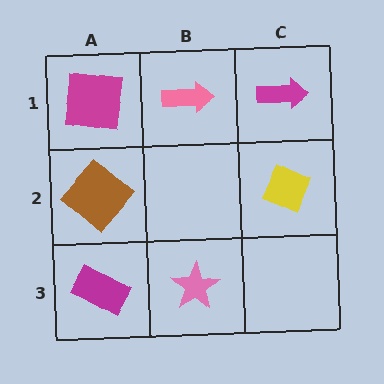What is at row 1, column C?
A magenta arrow.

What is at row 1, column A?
A magenta square.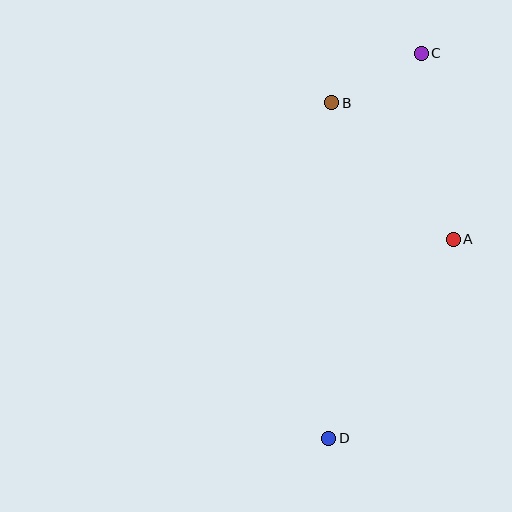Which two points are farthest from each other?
Points C and D are farthest from each other.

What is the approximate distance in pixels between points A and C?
The distance between A and C is approximately 189 pixels.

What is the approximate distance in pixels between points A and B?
The distance between A and B is approximately 183 pixels.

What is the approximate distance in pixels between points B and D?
The distance between B and D is approximately 336 pixels.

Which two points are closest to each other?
Points B and C are closest to each other.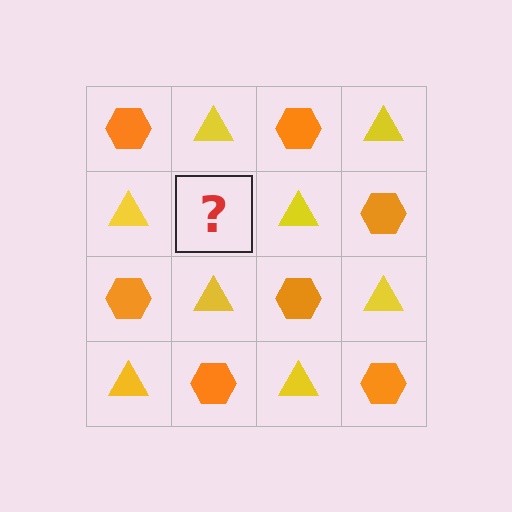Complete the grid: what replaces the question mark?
The question mark should be replaced with an orange hexagon.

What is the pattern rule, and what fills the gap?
The rule is that it alternates orange hexagon and yellow triangle in a checkerboard pattern. The gap should be filled with an orange hexagon.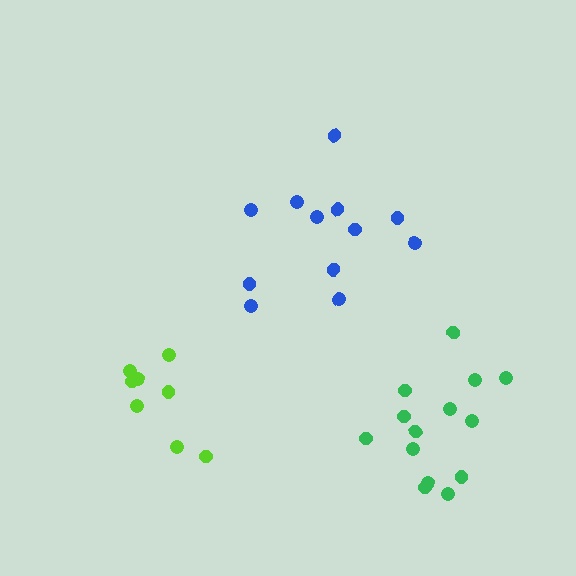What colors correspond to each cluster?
The clusters are colored: lime, blue, green.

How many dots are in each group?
Group 1: 8 dots, Group 2: 12 dots, Group 3: 14 dots (34 total).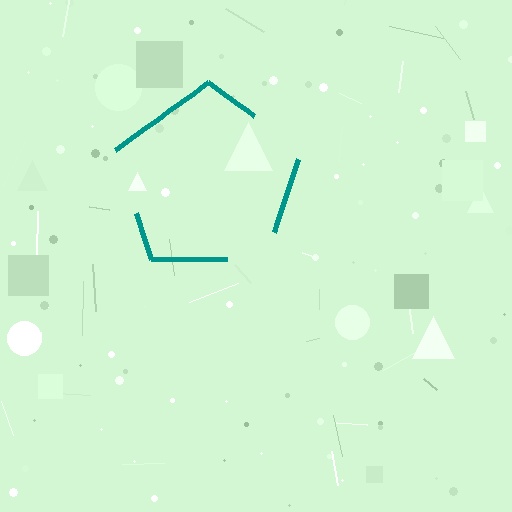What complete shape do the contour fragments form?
The contour fragments form a pentagon.